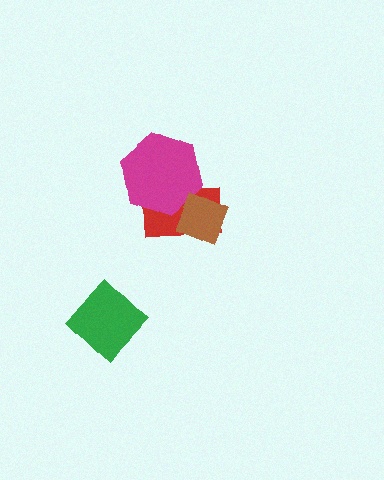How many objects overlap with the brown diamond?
2 objects overlap with the brown diamond.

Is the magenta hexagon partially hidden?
Yes, it is partially covered by another shape.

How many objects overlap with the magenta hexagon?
2 objects overlap with the magenta hexagon.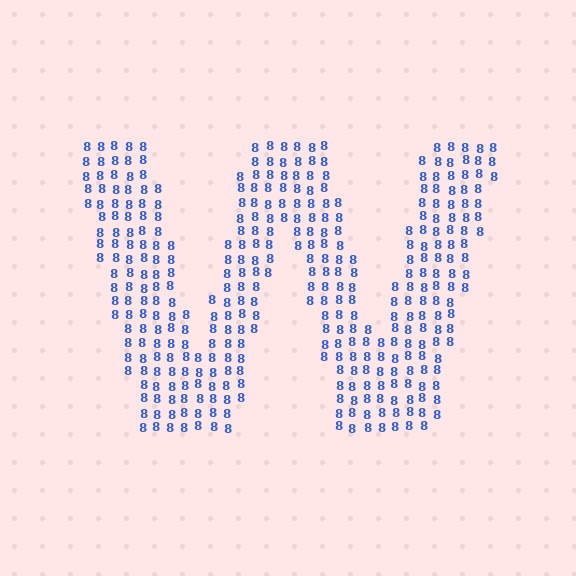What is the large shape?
The large shape is the letter W.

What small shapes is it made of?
It is made of small digit 8's.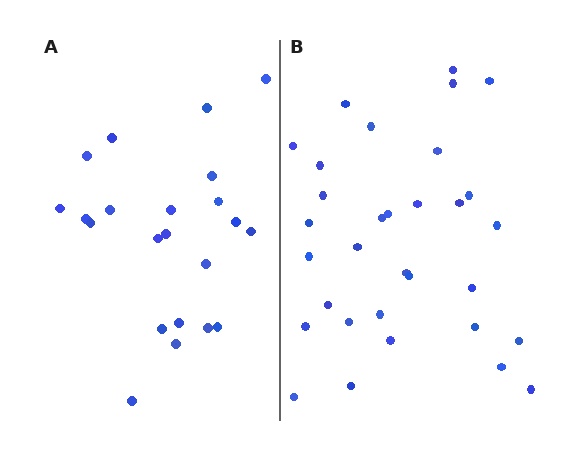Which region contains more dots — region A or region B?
Region B (the right region) has more dots.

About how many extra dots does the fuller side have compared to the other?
Region B has roughly 10 or so more dots than region A.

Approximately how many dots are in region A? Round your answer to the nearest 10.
About 20 dots. (The exact count is 22, which rounds to 20.)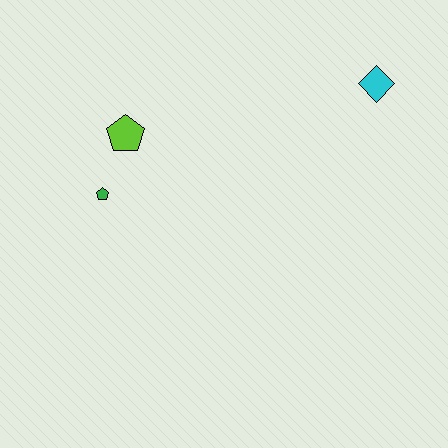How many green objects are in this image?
There is 1 green object.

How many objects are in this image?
There are 3 objects.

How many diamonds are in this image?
There is 1 diamond.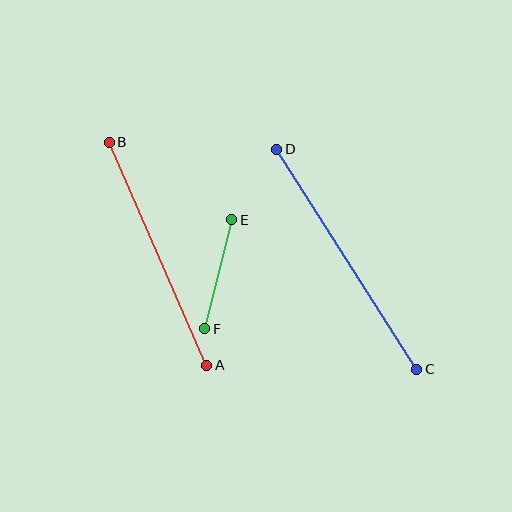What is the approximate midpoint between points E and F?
The midpoint is at approximately (218, 274) pixels.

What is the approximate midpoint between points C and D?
The midpoint is at approximately (347, 259) pixels.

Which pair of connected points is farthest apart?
Points C and D are farthest apart.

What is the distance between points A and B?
The distance is approximately 243 pixels.